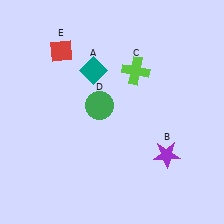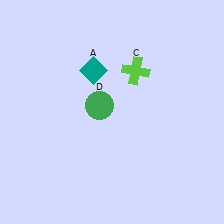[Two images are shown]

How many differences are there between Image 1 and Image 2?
There are 2 differences between the two images.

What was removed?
The red diamond (E), the purple star (B) were removed in Image 2.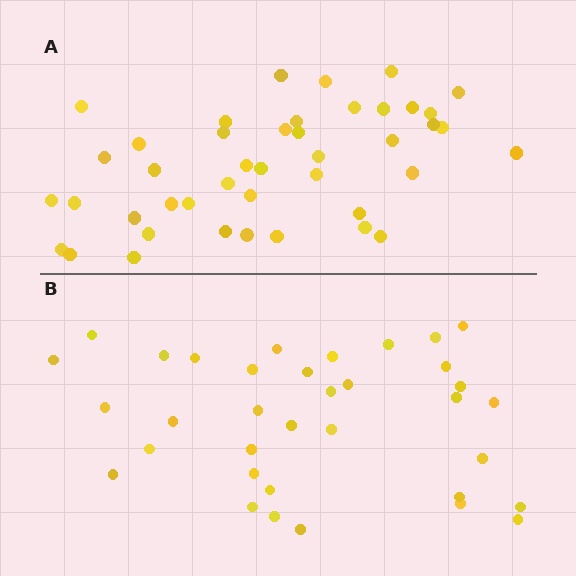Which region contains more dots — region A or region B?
Region A (the top region) has more dots.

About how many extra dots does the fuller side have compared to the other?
Region A has roughly 8 or so more dots than region B.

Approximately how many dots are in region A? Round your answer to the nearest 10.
About 40 dots. (The exact count is 43, which rounds to 40.)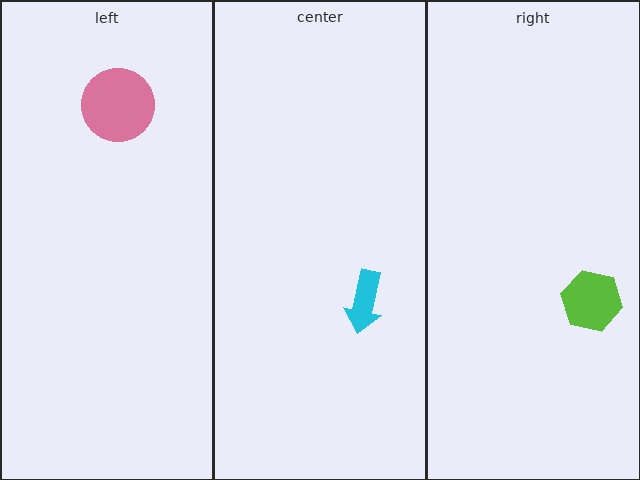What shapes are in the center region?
The cyan arrow.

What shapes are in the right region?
The lime hexagon.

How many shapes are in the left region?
1.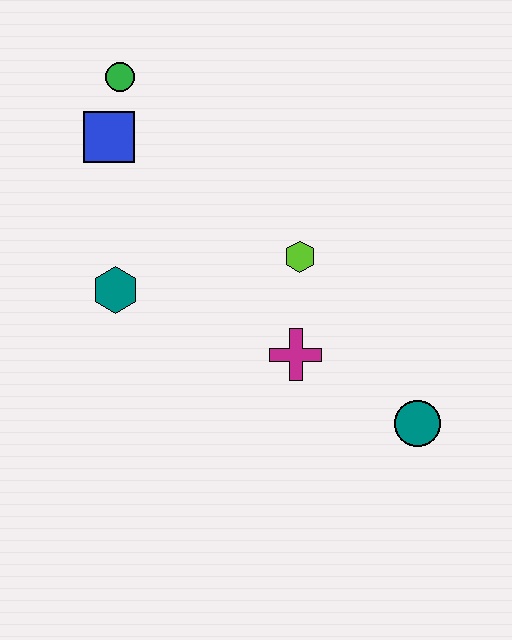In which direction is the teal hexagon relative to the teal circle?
The teal hexagon is to the left of the teal circle.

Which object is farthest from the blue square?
The teal circle is farthest from the blue square.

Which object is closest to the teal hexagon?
The blue square is closest to the teal hexagon.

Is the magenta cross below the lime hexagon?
Yes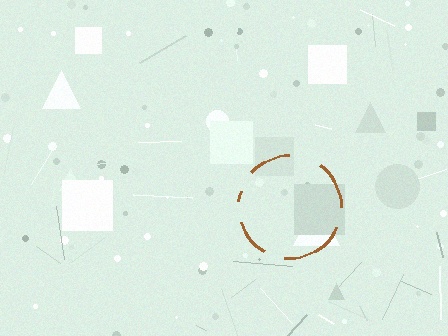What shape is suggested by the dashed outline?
The dashed outline suggests a circle.